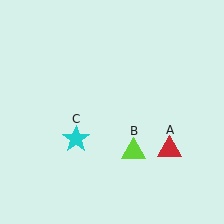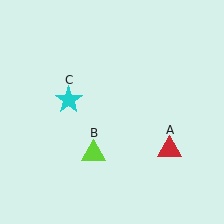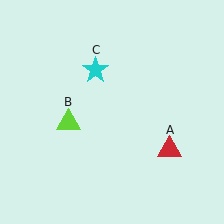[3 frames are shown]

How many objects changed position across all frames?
2 objects changed position: lime triangle (object B), cyan star (object C).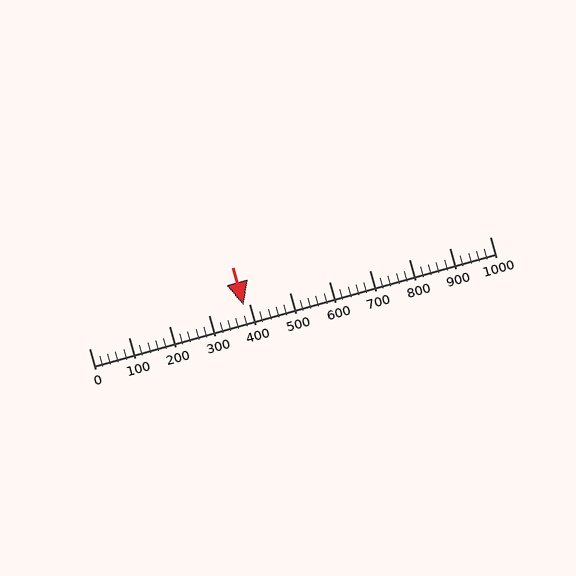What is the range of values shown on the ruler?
The ruler shows values from 0 to 1000.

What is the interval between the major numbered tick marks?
The major tick marks are spaced 100 units apart.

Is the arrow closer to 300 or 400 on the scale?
The arrow is closer to 400.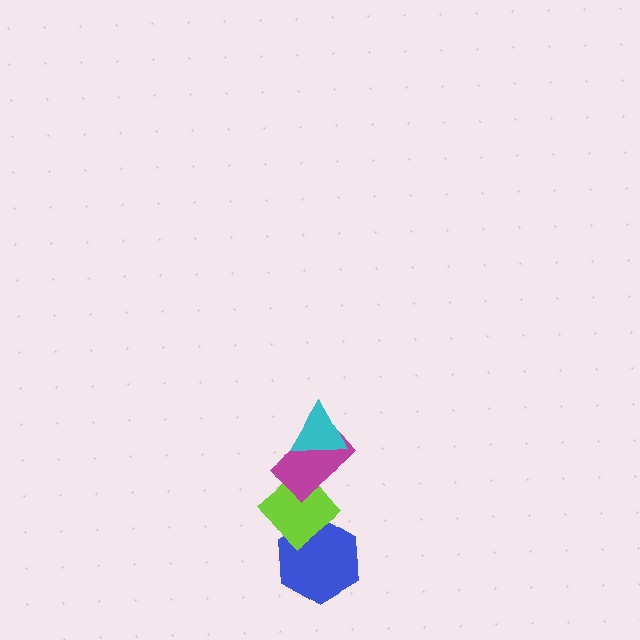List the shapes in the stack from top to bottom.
From top to bottom: the cyan triangle, the magenta rectangle, the lime diamond, the blue hexagon.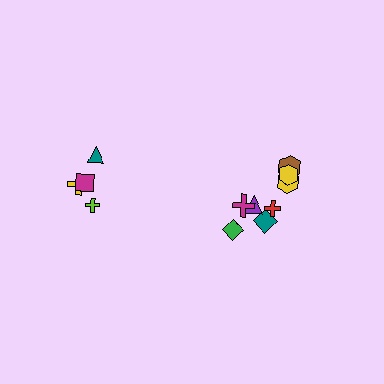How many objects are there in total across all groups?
There are 12 objects.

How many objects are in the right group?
There are 8 objects.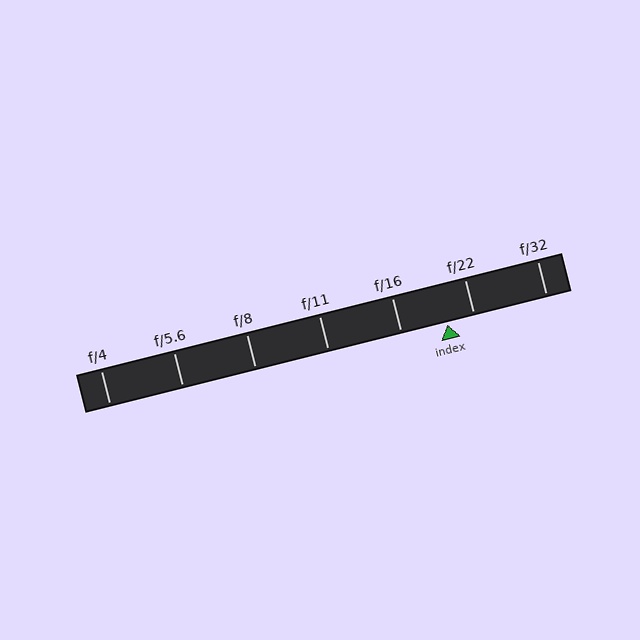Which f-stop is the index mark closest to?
The index mark is closest to f/22.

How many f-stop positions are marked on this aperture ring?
There are 7 f-stop positions marked.